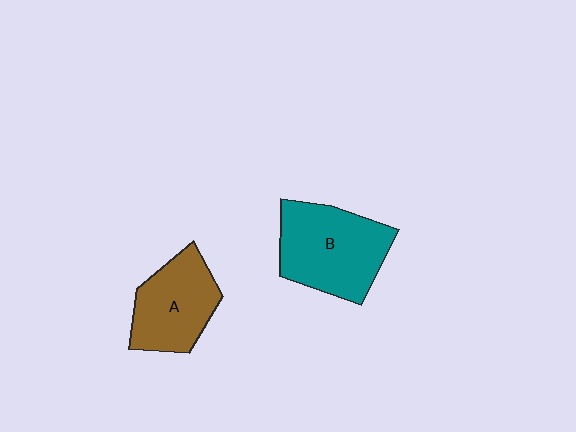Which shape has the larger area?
Shape B (teal).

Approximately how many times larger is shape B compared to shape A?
Approximately 1.3 times.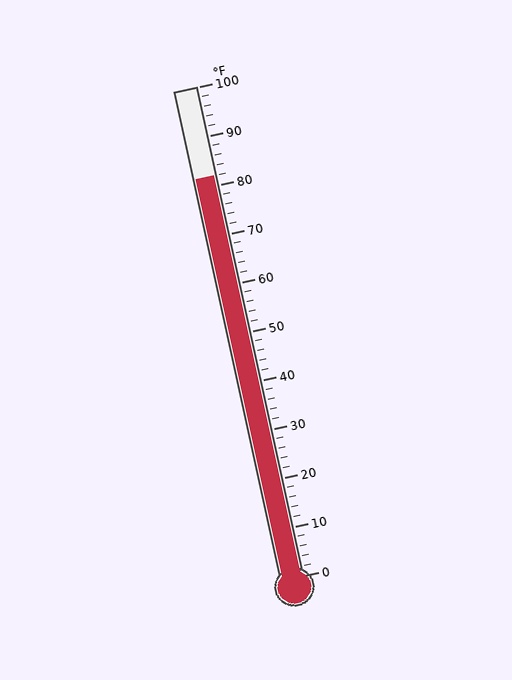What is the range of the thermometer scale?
The thermometer scale ranges from 0°F to 100°F.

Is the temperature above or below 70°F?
The temperature is above 70°F.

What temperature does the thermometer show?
The thermometer shows approximately 82°F.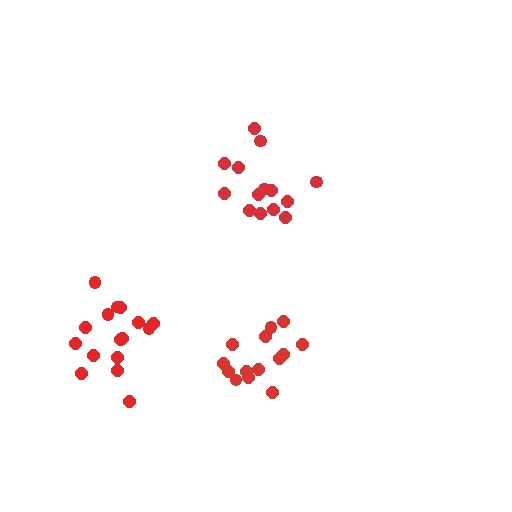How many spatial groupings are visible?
There are 3 spatial groupings.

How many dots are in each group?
Group 1: 14 dots, Group 2: 16 dots, Group 3: 14 dots (44 total).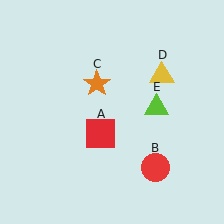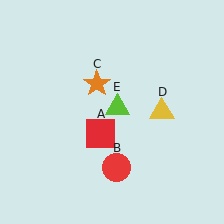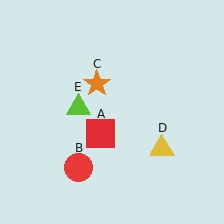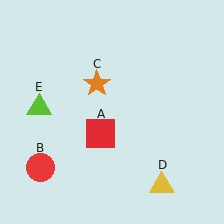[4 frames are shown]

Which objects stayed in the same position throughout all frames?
Red square (object A) and orange star (object C) remained stationary.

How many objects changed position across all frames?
3 objects changed position: red circle (object B), yellow triangle (object D), lime triangle (object E).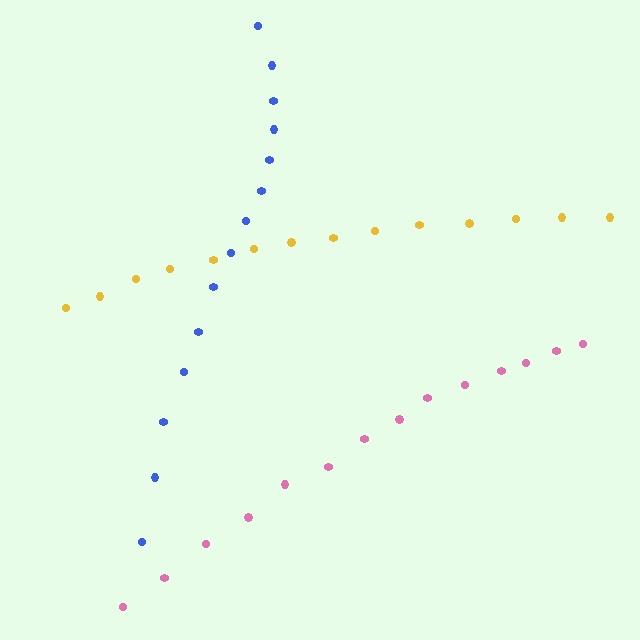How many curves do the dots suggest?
There are 3 distinct paths.